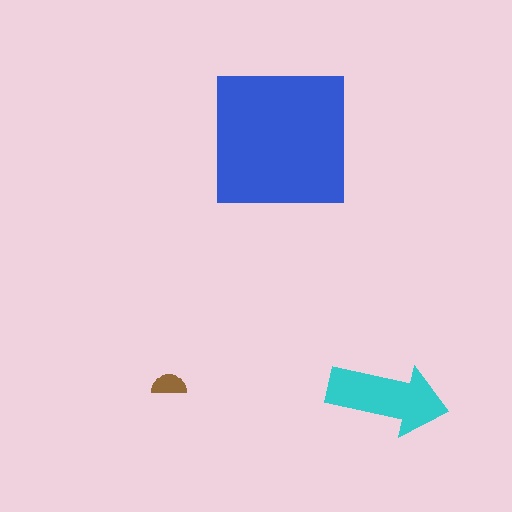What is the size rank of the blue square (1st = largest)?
1st.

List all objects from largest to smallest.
The blue square, the cyan arrow, the brown semicircle.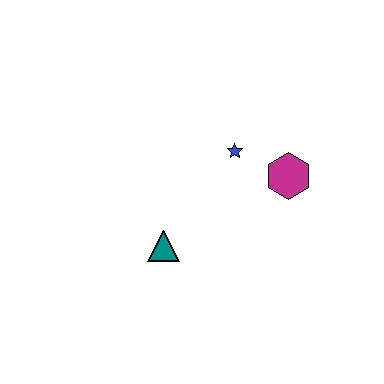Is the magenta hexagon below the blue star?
Yes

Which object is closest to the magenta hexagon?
The blue star is closest to the magenta hexagon.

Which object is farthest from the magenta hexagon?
The teal triangle is farthest from the magenta hexagon.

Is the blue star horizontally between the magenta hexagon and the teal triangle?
Yes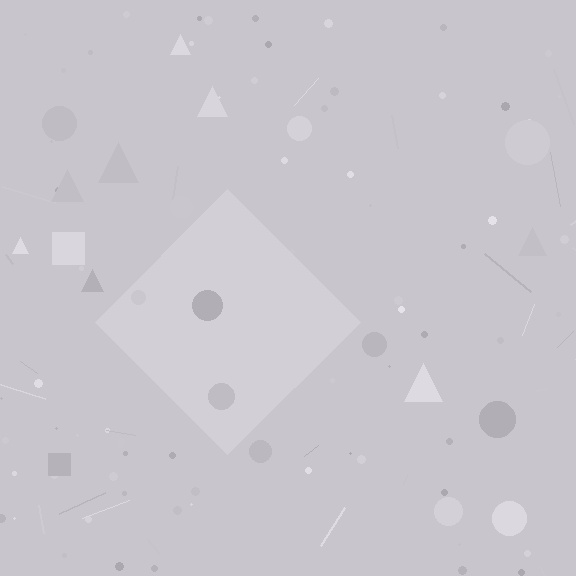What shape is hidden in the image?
A diamond is hidden in the image.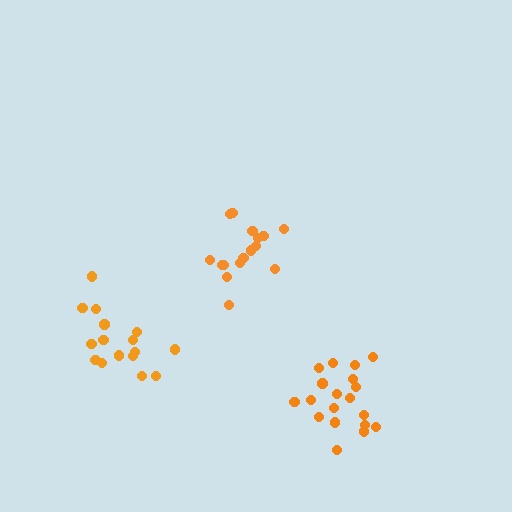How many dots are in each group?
Group 1: 16 dots, Group 2: 19 dots, Group 3: 16 dots (51 total).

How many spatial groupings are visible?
There are 3 spatial groupings.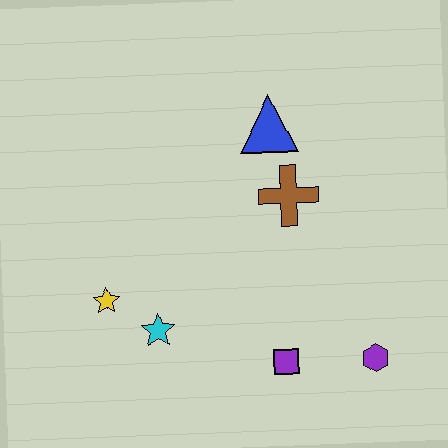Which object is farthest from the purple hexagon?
The yellow star is farthest from the purple hexagon.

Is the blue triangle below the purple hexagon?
No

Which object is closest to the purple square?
The purple hexagon is closest to the purple square.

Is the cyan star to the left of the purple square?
Yes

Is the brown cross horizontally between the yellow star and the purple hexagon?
Yes